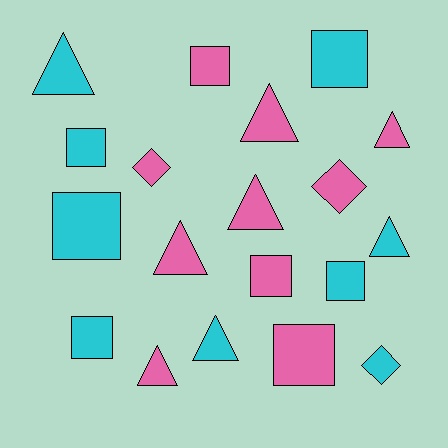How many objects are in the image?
There are 19 objects.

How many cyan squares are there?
There are 5 cyan squares.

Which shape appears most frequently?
Square, with 8 objects.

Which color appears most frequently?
Pink, with 10 objects.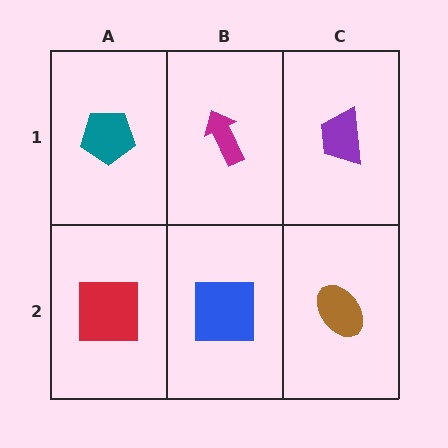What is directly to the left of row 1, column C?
A magenta arrow.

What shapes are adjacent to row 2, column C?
A purple trapezoid (row 1, column C), a blue square (row 2, column B).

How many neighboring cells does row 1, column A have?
2.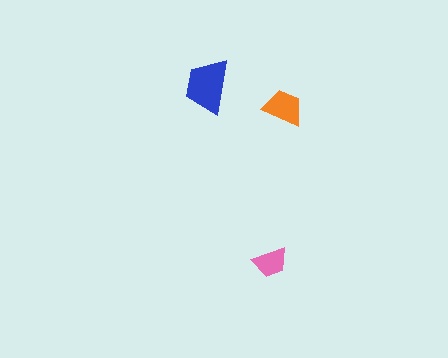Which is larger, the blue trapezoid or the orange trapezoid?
The blue one.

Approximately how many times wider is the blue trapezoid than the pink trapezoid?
About 1.5 times wider.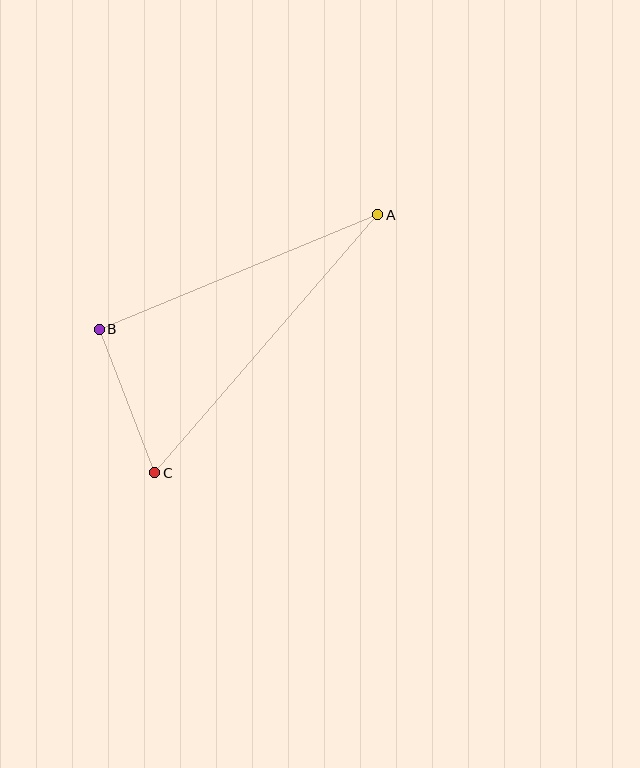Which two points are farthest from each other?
Points A and C are farthest from each other.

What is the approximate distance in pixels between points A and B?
The distance between A and B is approximately 301 pixels.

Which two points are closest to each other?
Points B and C are closest to each other.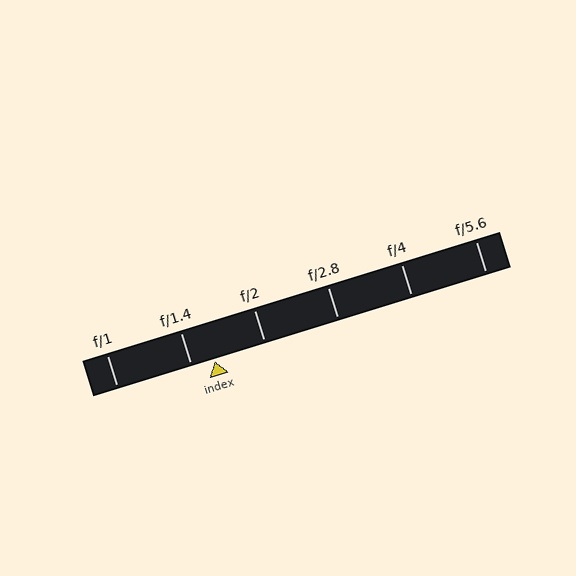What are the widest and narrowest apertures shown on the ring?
The widest aperture shown is f/1 and the narrowest is f/5.6.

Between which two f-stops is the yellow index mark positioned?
The index mark is between f/1.4 and f/2.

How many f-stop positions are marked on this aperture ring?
There are 6 f-stop positions marked.